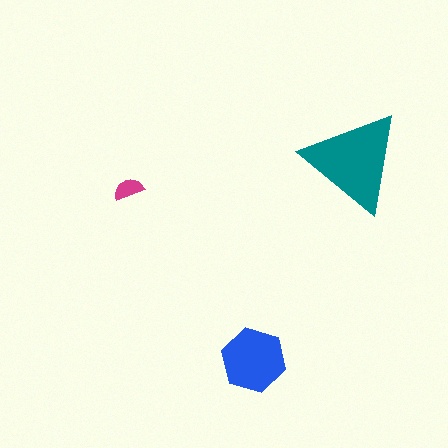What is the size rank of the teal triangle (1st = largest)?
1st.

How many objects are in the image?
There are 3 objects in the image.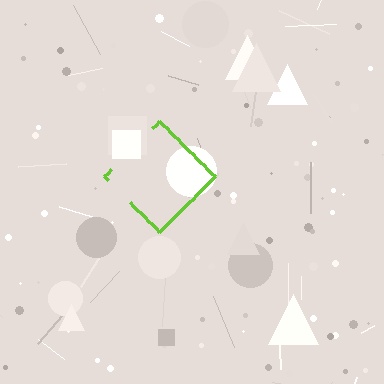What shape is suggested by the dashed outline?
The dashed outline suggests a diamond.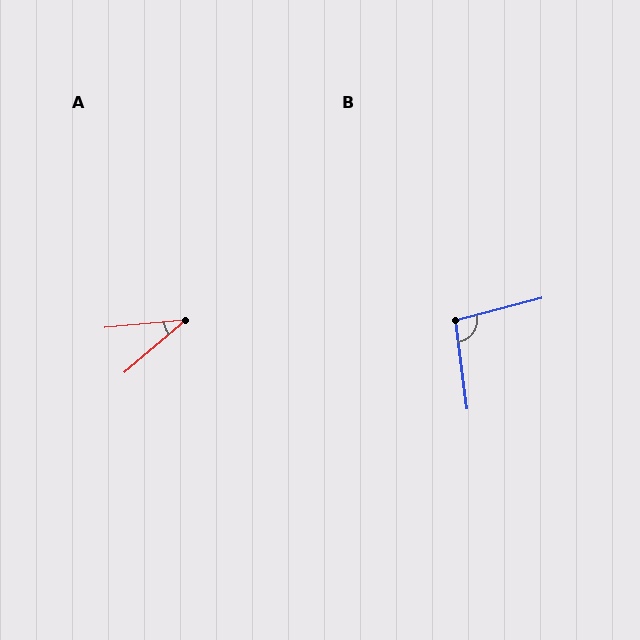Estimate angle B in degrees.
Approximately 98 degrees.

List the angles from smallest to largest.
A (36°), B (98°).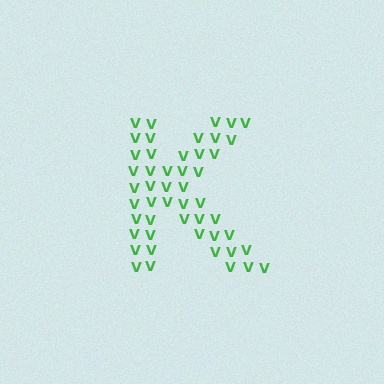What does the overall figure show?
The overall figure shows the letter K.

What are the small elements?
The small elements are letter V's.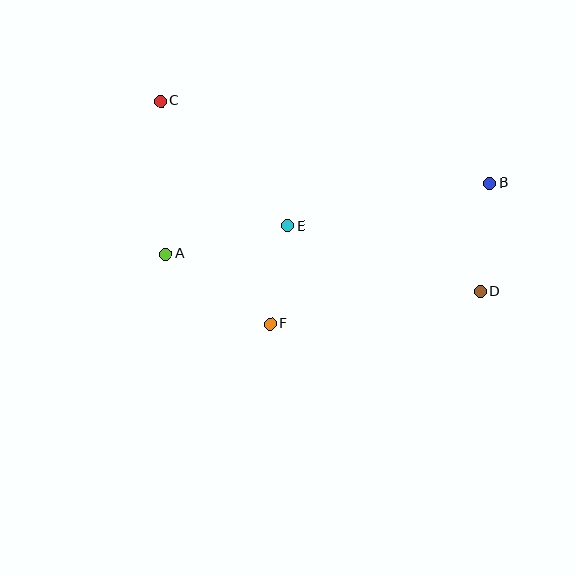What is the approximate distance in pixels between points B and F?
The distance between B and F is approximately 261 pixels.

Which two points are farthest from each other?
Points C and D are farthest from each other.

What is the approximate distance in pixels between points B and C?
The distance between B and C is approximately 339 pixels.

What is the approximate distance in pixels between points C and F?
The distance between C and F is approximately 249 pixels.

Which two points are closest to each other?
Points E and F are closest to each other.